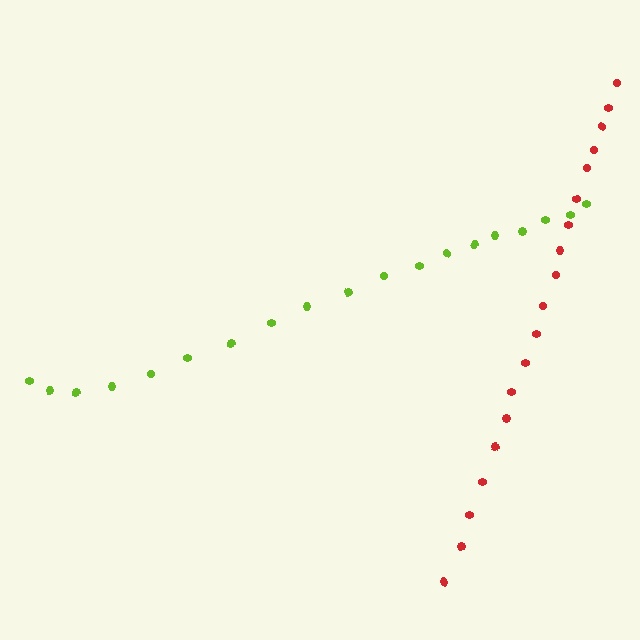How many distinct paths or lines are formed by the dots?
There are 2 distinct paths.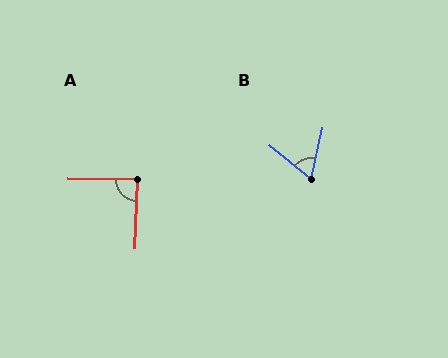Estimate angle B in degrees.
Approximately 63 degrees.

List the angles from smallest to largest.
B (63°), A (88°).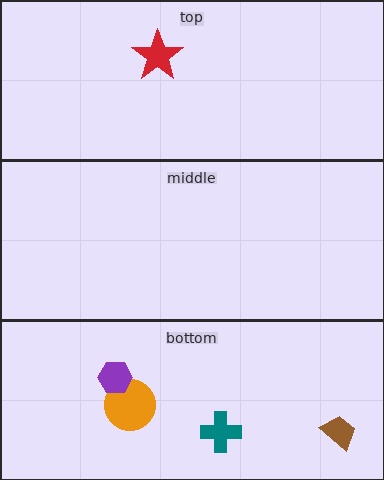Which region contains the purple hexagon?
The bottom region.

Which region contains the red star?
The top region.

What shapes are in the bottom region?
The teal cross, the brown trapezoid, the orange circle, the purple hexagon.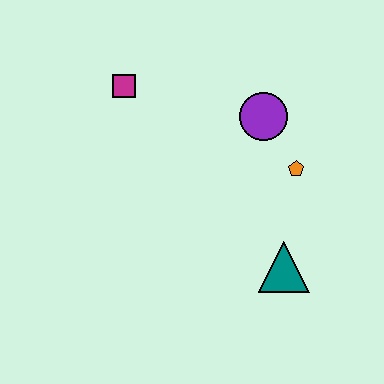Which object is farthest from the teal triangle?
The magenta square is farthest from the teal triangle.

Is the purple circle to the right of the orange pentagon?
No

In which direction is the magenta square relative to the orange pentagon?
The magenta square is to the left of the orange pentagon.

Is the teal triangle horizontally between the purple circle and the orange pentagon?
Yes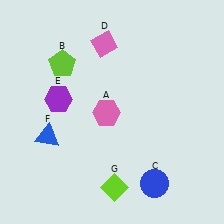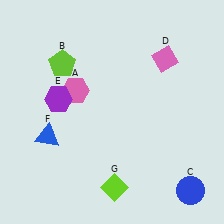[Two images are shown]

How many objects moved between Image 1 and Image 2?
3 objects moved between the two images.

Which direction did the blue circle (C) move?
The blue circle (C) moved right.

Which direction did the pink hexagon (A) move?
The pink hexagon (A) moved left.